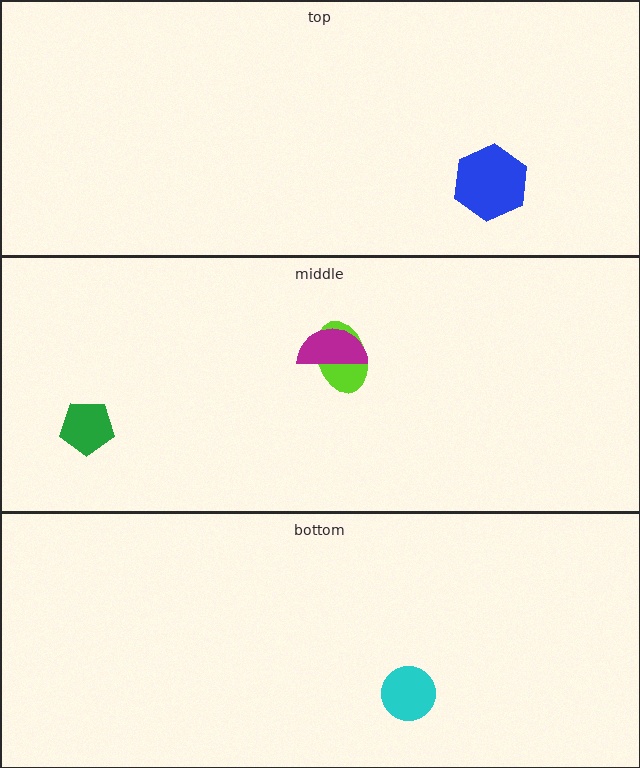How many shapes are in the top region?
1.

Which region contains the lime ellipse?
The middle region.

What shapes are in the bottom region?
The cyan circle.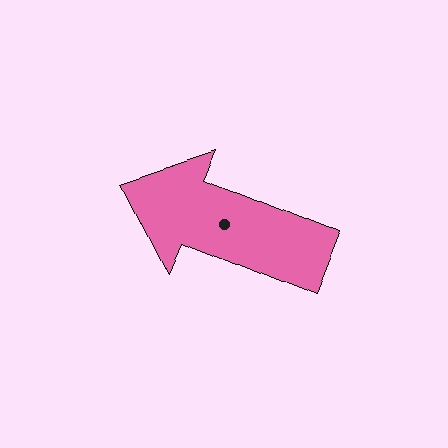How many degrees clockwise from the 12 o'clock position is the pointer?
Approximately 292 degrees.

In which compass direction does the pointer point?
West.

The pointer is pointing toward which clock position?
Roughly 10 o'clock.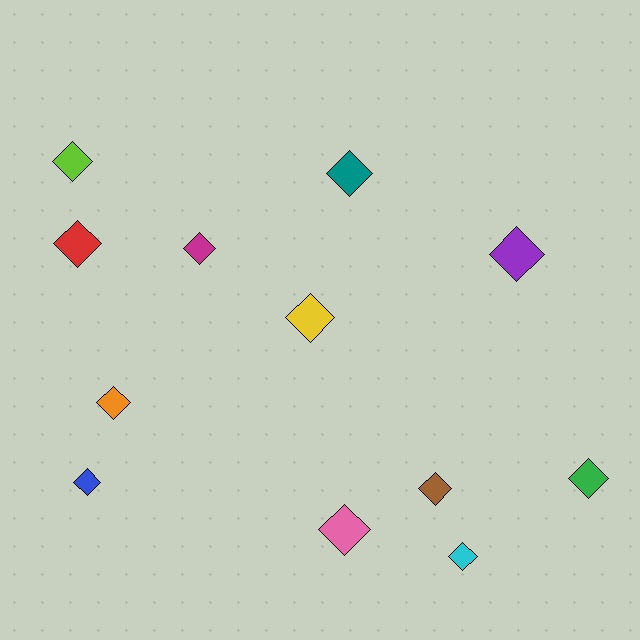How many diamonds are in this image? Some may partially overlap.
There are 12 diamonds.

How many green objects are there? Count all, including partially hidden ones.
There is 1 green object.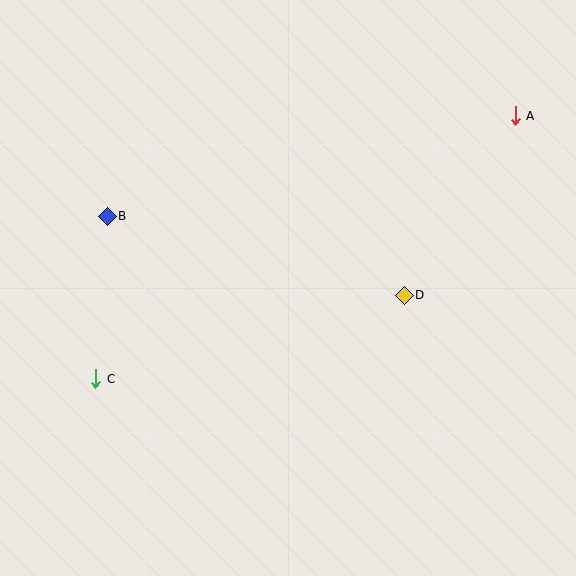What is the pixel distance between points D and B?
The distance between D and B is 308 pixels.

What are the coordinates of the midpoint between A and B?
The midpoint between A and B is at (311, 166).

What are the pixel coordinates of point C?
Point C is at (96, 379).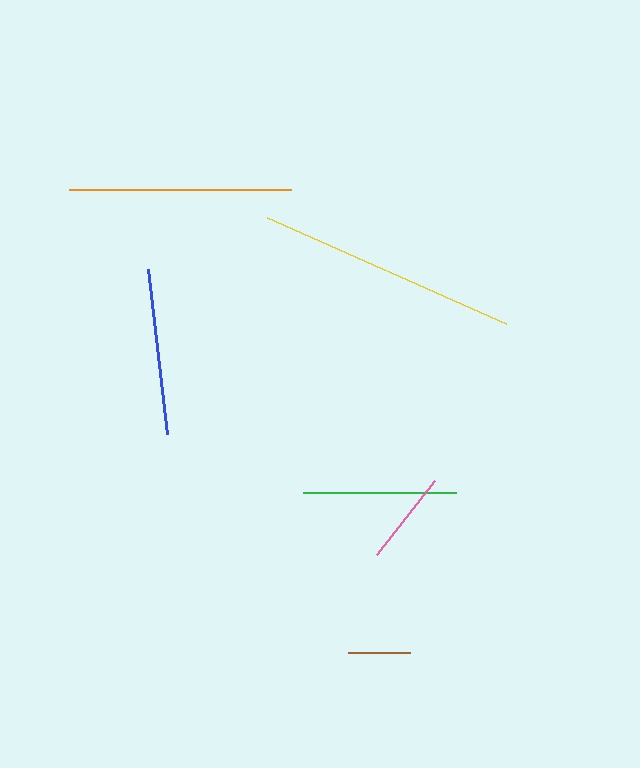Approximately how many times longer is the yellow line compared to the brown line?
The yellow line is approximately 4.2 times the length of the brown line.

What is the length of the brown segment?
The brown segment is approximately 62 pixels long.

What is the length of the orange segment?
The orange segment is approximately 222 pixels long.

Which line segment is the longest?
The yellow line is the longest at approximately 262 pixels.